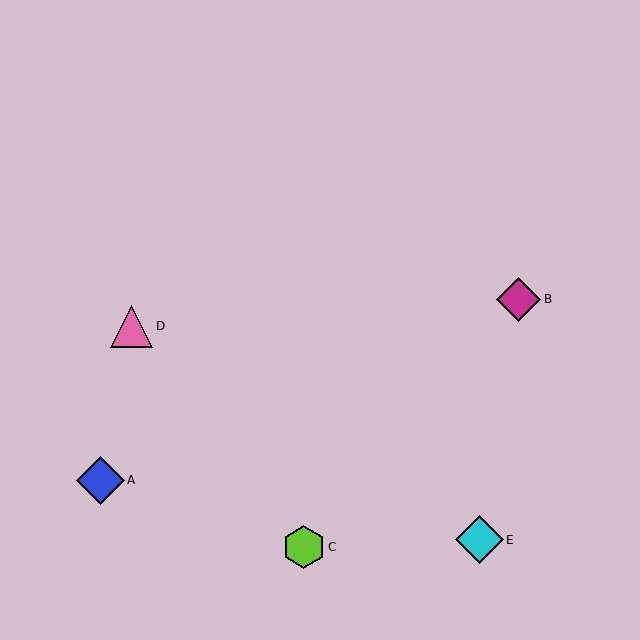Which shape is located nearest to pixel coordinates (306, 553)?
The lime hexagon (labeled C) at (304, 547) is nearest to that location.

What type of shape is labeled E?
Shape E is a cyan diamond.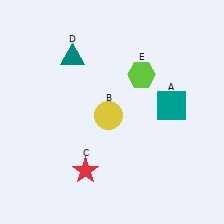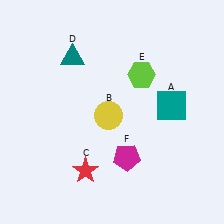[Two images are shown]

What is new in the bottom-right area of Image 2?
A magenta pentagon (F) was added in the bottom-right area of Image 2.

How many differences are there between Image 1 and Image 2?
There is 1 difference between the two images.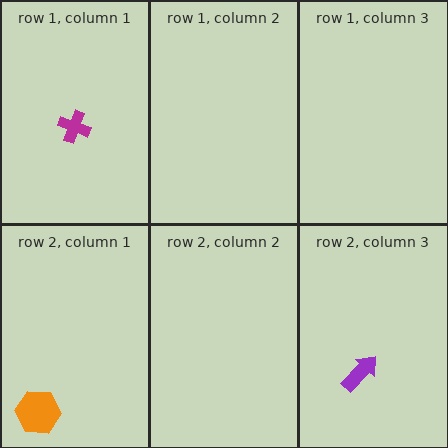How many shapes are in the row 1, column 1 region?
1.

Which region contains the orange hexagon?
The row 2, column 1 region.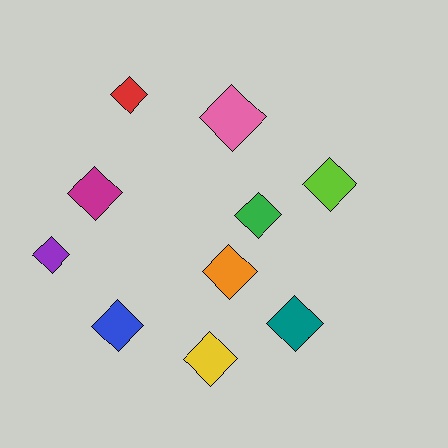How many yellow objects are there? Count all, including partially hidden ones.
There is 1 yellow object.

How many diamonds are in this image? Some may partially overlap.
There are 10 diamonds.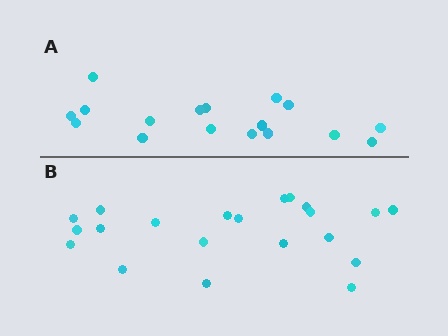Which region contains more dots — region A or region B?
Region B (the bottom region) has more dots.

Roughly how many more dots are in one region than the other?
Region B has about 4 more dots than region A.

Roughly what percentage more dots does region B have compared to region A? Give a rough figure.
About 25% more.